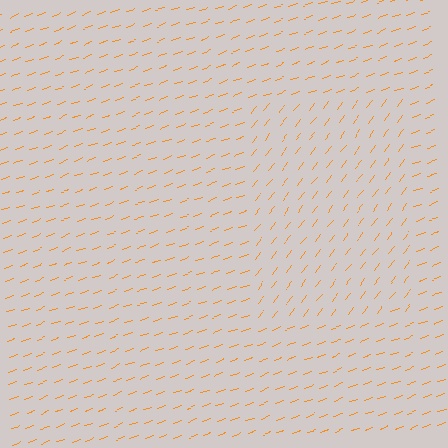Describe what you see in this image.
The image is filled with small orange line segments. A rectangle region in the image has lines oriented differently from the surrounding lines, creating a visible texture boundary.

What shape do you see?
I see a rectangle.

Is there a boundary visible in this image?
Yes, there is a texture boundary formed by a change in line orientation.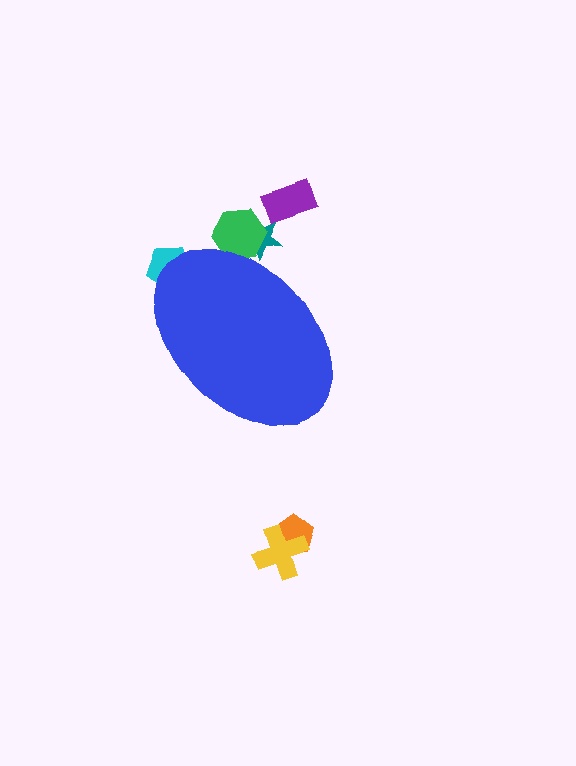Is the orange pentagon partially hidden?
No, the orange pentagon is fully visible.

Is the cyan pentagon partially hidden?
Yes, the cyan pentagon is partially hidden behind the blue ellipse.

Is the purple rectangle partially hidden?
No, the purple rectangle is fully visible.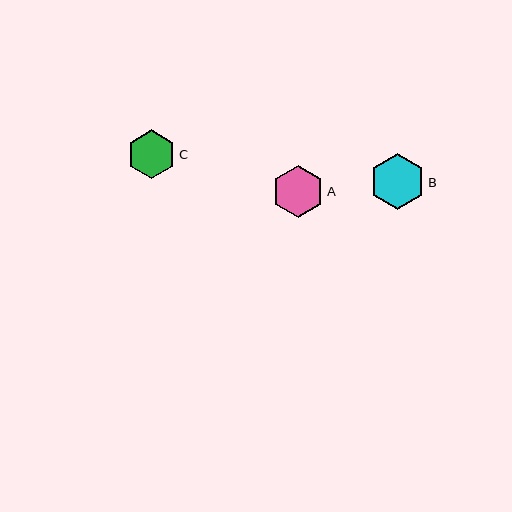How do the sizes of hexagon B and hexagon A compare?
Hexagon B and hexagon A are approximately the same size.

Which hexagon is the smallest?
Hexagon C is the smallest with a size of approximately 49 pixels.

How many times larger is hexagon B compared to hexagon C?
Hexagon B is approximately 1.1 times the size of hexagon C.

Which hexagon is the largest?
Hexagon B is the largest with a size of approximately 56 pixels.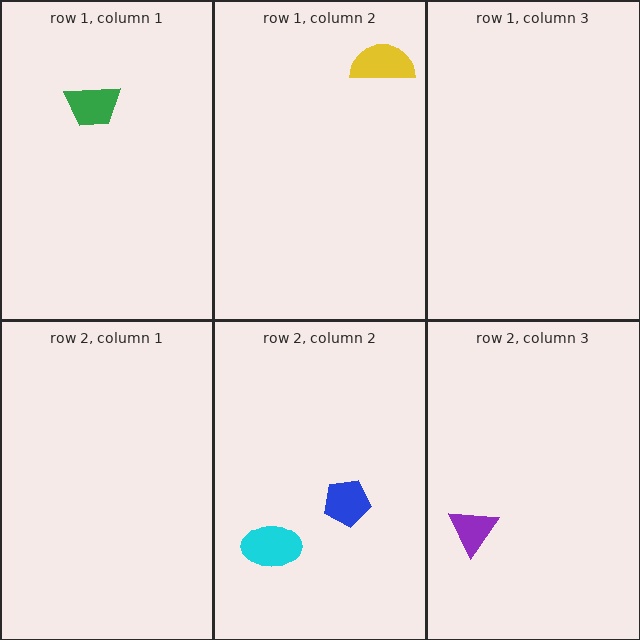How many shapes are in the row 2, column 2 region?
2.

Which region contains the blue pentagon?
The row 2, column 2 region.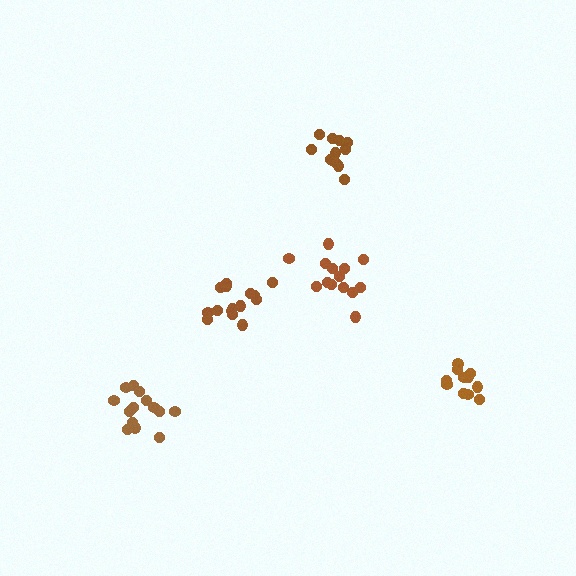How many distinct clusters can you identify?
There are 5 distinct clusters.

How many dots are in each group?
Group 1: 11 dots, Group 2: 14 dots, Group 3: 15 dots, Group 4: 11 dots, Group 5: 15 dots (66 total).